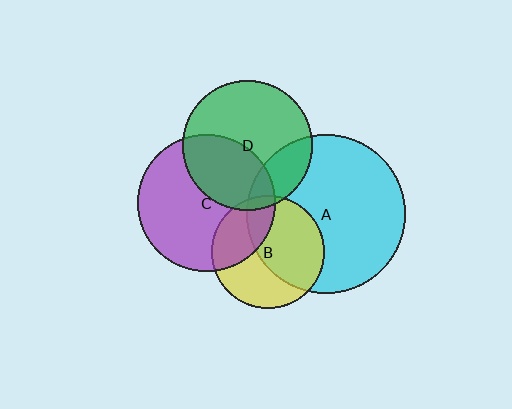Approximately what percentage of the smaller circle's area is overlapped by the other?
Approximately 5%.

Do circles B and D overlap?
Yes.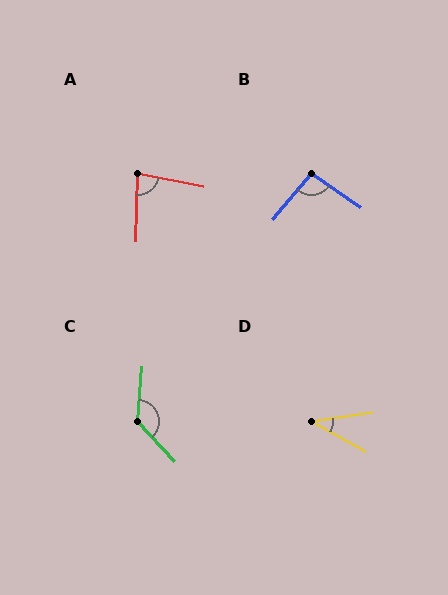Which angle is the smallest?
D, at approximately 38 degrees.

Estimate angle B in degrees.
Approximately 96 degrees.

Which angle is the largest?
C, at approximately 132 degrees.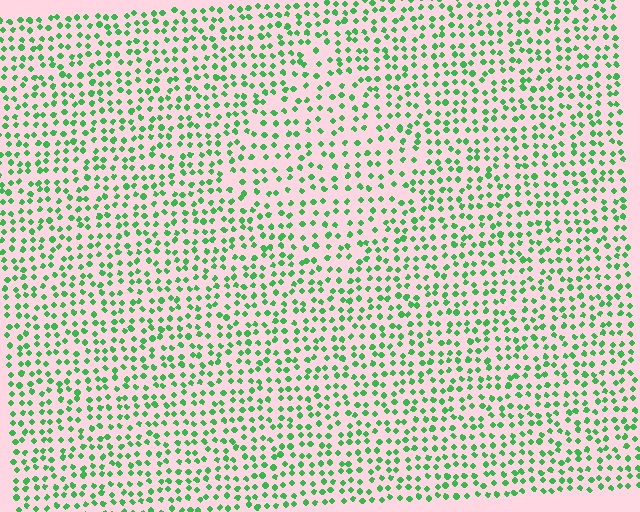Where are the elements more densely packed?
The elements are more densely packed outside the diamond boundary.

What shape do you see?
I see a diamond.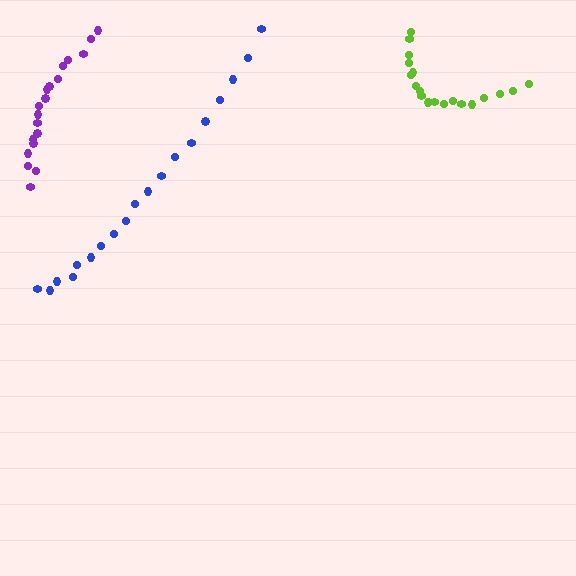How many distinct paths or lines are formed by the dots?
There are 3 distinct paths.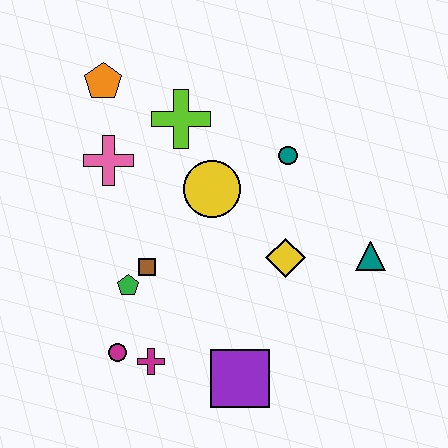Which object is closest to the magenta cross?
The magenta circle is closest to the magenta cross.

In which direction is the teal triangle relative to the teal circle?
The teal triangle is below the teal circle.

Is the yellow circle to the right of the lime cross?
Yes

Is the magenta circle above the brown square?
No